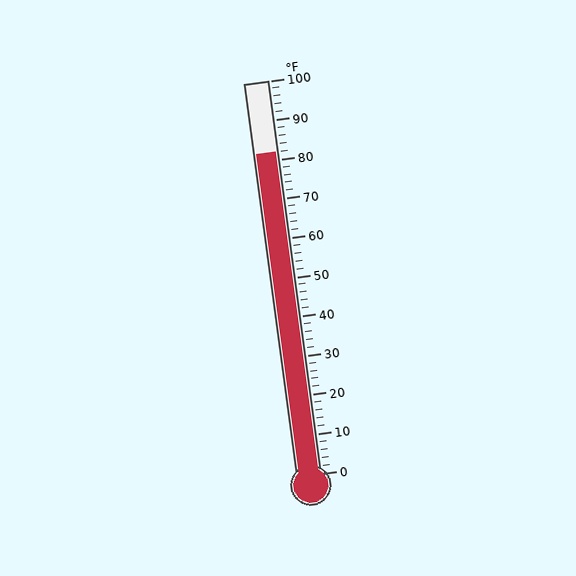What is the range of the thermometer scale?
The thermometer scale ranges from 0°F to 100°F.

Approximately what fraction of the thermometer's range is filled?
The thermometer is filled to approximately 80% of its range.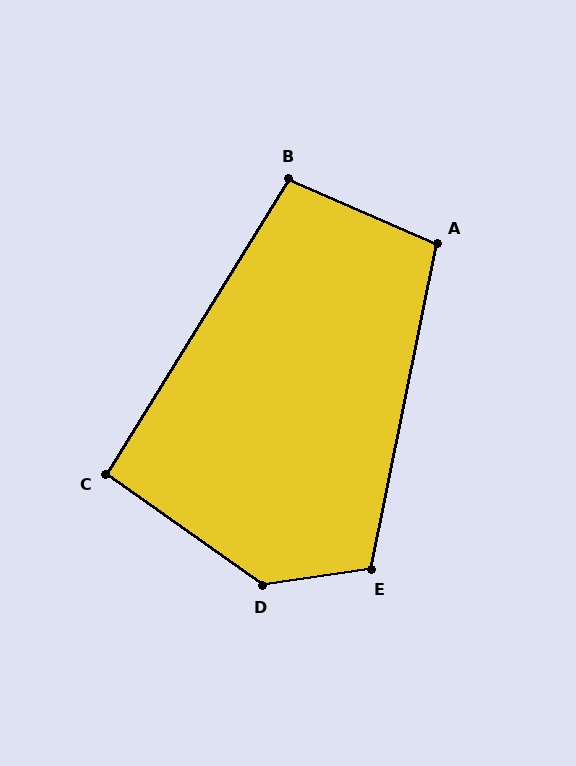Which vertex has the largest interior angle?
D, at approximately 136 degrees.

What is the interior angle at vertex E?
Approximately 110 degrees (obtuse).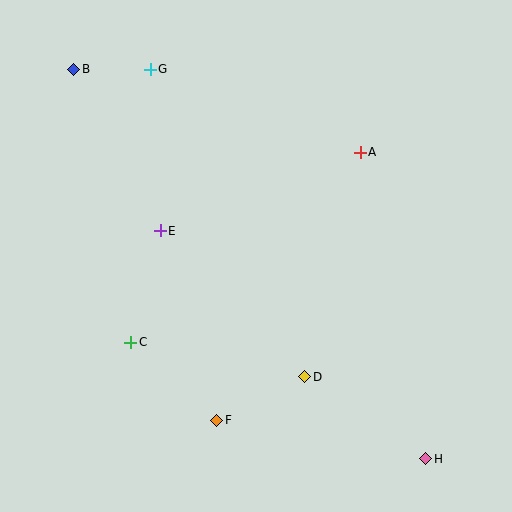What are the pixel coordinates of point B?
Point B is at (74, 69).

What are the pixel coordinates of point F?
Point F is at (217, 420).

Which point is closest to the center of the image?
Point E at (160, 231) is closest to the center.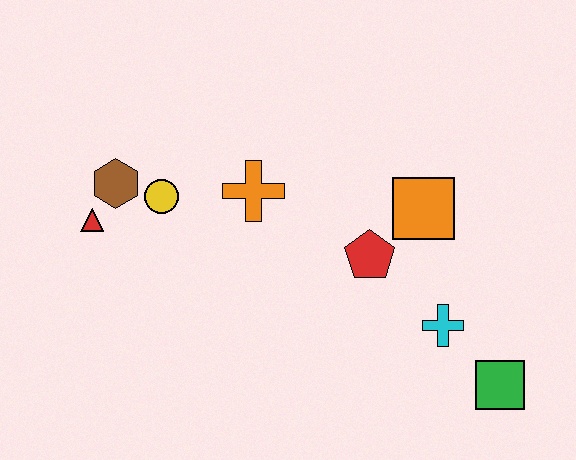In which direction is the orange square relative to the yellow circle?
The orange square is to the right of the yellow circle.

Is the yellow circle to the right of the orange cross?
No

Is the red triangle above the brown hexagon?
No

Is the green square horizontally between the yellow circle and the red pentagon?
No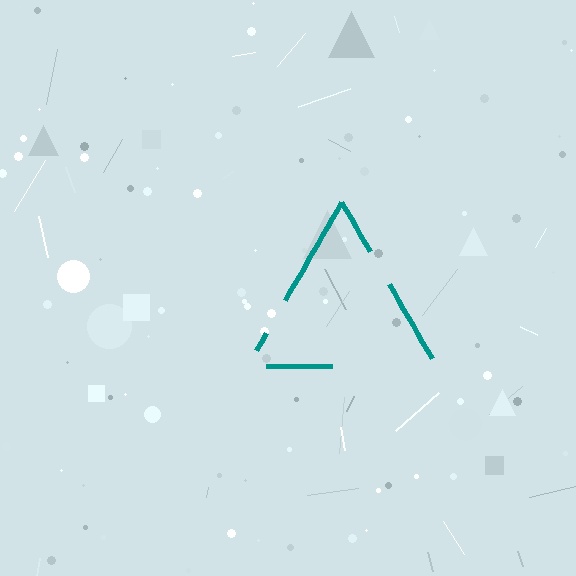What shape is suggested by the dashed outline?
The dashed outline suggests a triangle.